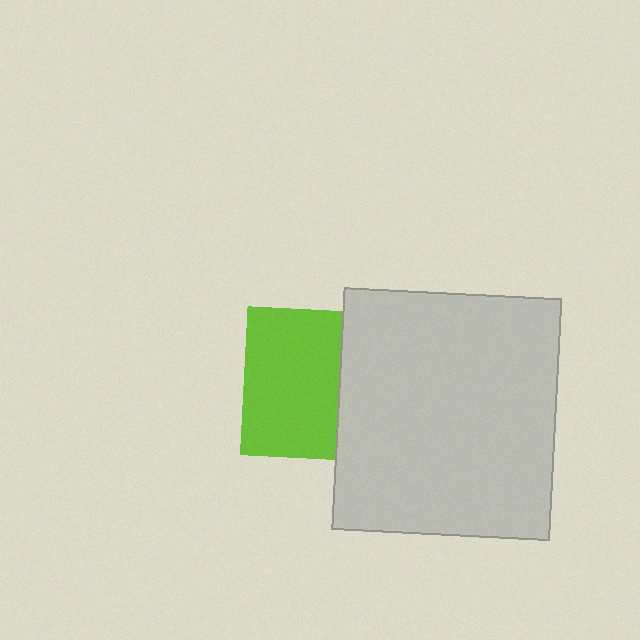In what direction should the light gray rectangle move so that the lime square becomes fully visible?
The light gray rectangle should move right. That is the shortest direction to clear the overlap and leave the lime square fully visible.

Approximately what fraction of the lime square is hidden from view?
Roughly 36% of the lime square is hidden behind the light gray rectangle.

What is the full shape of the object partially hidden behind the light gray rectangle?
The partially hidden object is a lime square.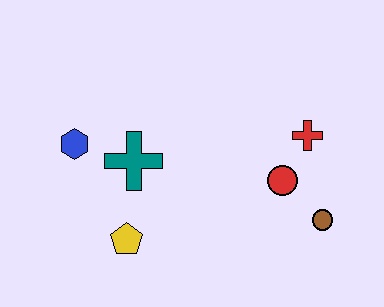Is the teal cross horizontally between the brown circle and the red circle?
No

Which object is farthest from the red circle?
The blue hexagon is farthest from the red circle.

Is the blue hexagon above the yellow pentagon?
Yes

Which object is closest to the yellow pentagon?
The teal cross is closest to the yellow pentagon.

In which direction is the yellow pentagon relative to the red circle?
The yellow pentagon is to the left of the red circle.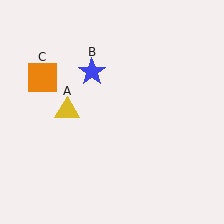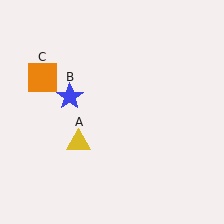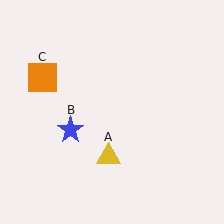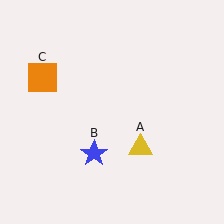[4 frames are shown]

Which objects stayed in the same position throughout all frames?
Orange square (object C) remained stationary.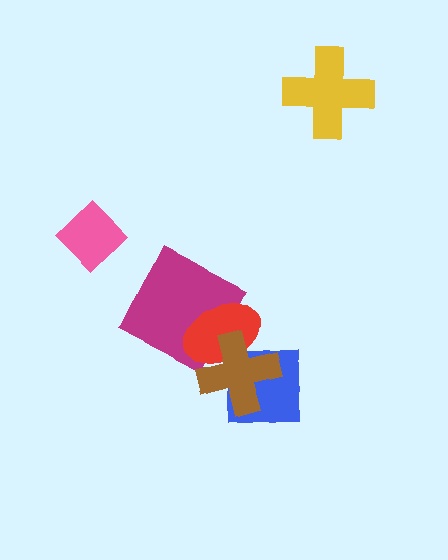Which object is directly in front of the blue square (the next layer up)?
The red ellipse is directly in front of the blue square.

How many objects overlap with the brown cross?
2 objects overlap with the brown cross.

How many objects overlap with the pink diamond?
0 objects overlap with the pink diamond.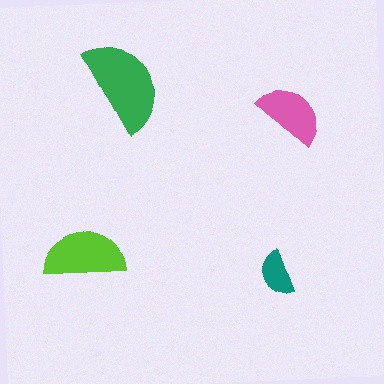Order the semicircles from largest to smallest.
the green one, the lime one, the pink one, the teal one.